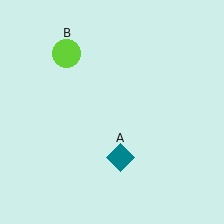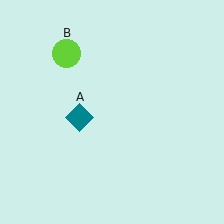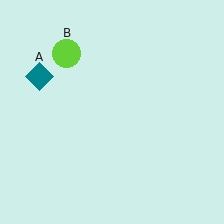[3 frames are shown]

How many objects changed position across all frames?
1 object changed position: teal diamond (object A).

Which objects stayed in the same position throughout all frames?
Lime circle (object B) remained stationary.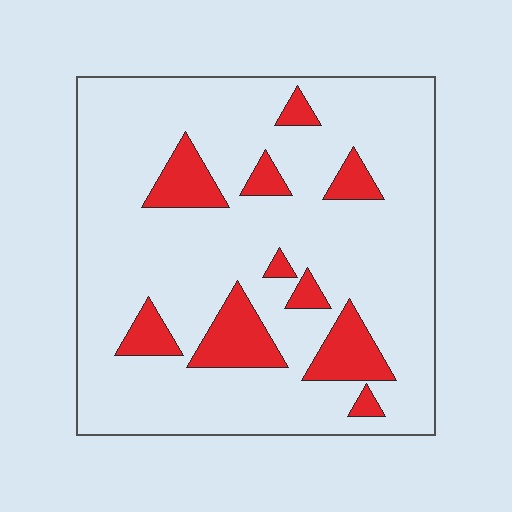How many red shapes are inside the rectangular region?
10.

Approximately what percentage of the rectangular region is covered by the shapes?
Approximately 15%.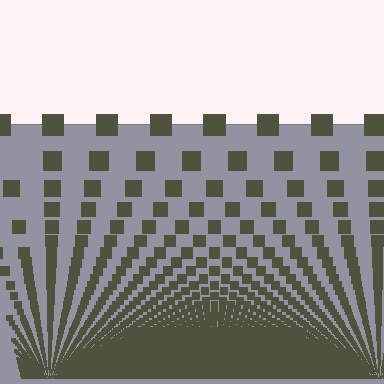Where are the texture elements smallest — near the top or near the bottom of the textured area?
Near the bottom.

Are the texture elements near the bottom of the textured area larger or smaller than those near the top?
Smaller. The gradient is inverted — elements near the bottom are smaller and denser.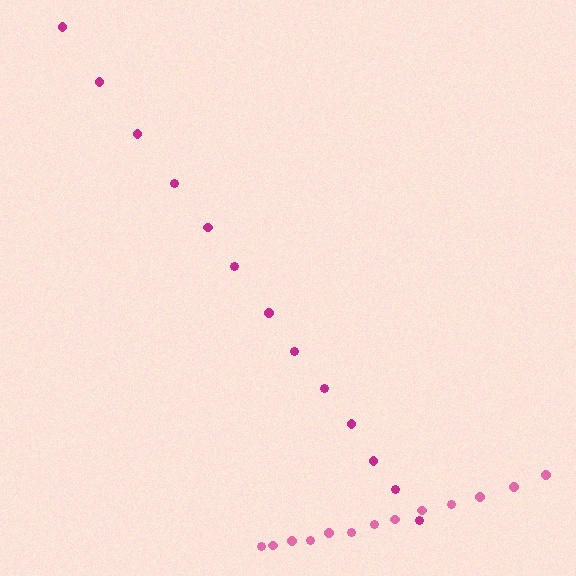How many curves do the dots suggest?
There are 2 distinct paths.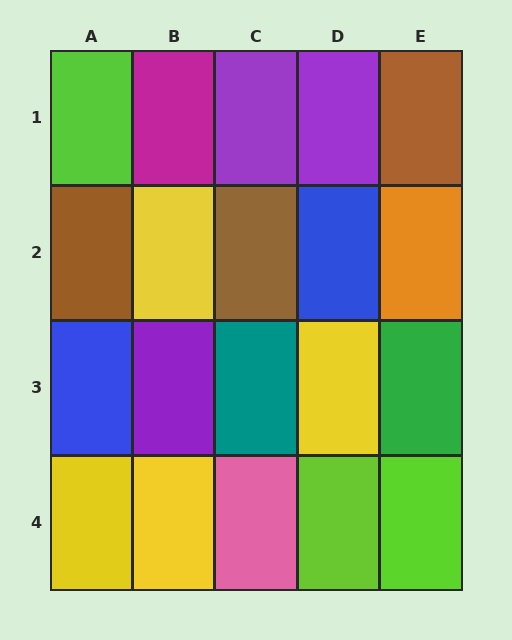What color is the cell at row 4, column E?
Lime.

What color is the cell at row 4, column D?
Lime.